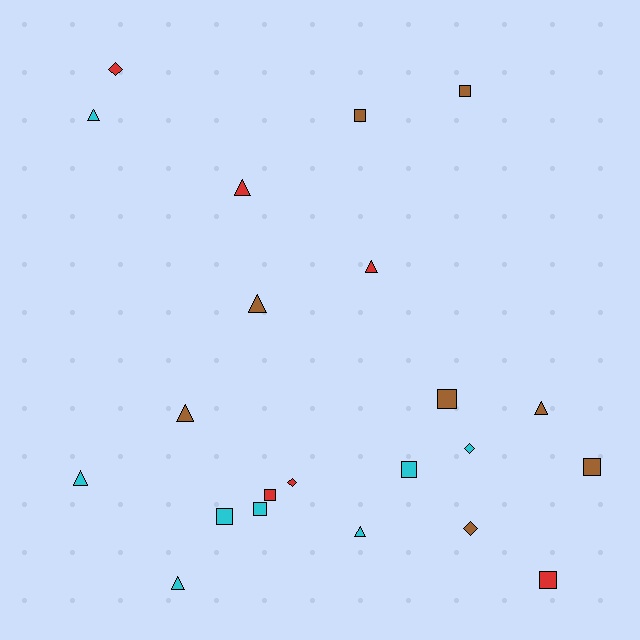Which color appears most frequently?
Cyan, with 8 objects.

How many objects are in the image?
There are 22 objects.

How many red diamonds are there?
There are 2 red diamonds.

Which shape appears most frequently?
Square, with 9 objects.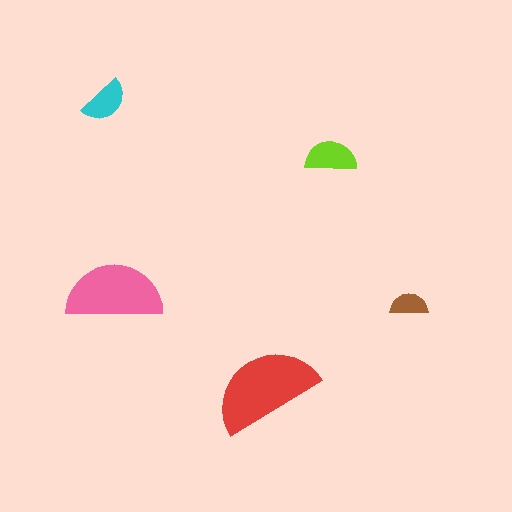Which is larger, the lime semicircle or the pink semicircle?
The pink one.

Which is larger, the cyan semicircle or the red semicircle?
The red one.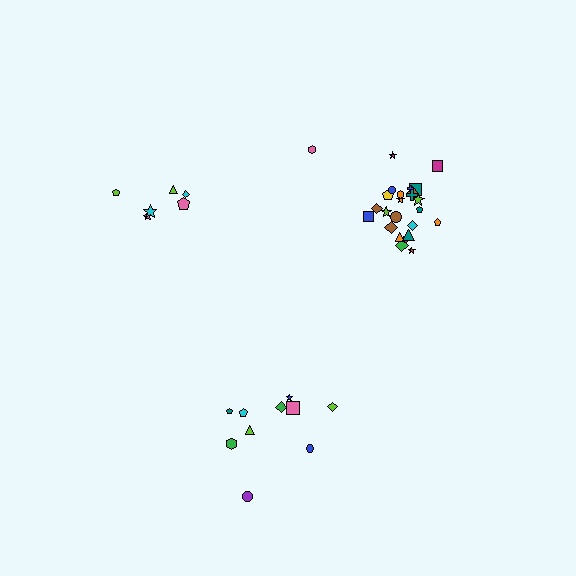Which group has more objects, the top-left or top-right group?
The top-right group.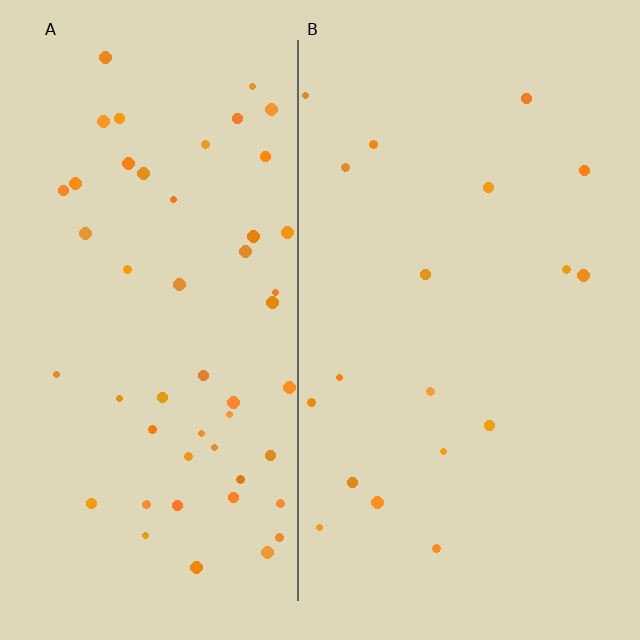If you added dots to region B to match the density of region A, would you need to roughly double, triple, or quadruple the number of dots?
Approximately triple.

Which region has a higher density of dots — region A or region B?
A (the left).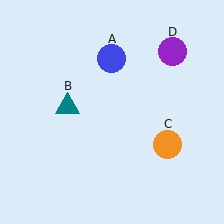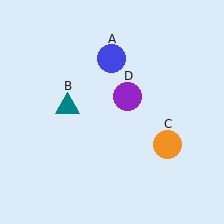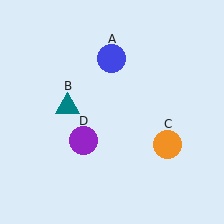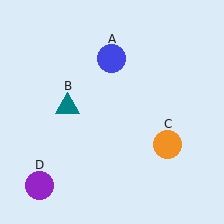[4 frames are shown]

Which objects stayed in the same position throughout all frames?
Blue circle (object A) and teal triangle (object B) and orange circle (object C) remained stationary.